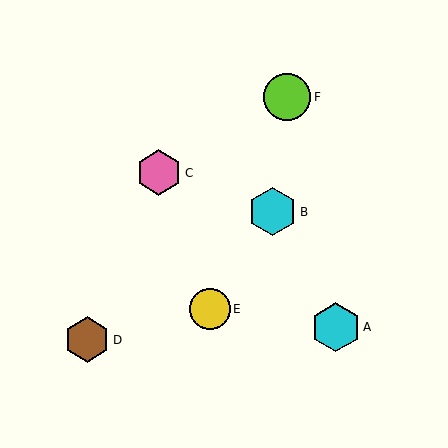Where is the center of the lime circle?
The center of the lime circle is at (287, 97).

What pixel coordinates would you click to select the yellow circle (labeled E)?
Click at (210, 309) to select the yellow circle E.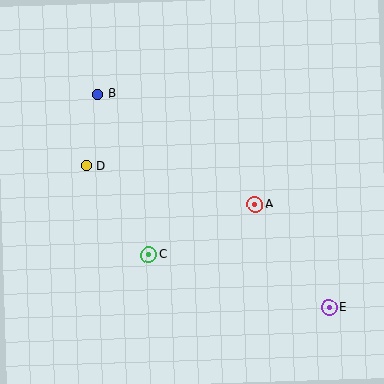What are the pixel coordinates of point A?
Point A is at (255, 204).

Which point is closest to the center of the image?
Point A at (255, 204) is closest to the center.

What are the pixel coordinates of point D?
Point D is at (87, 166).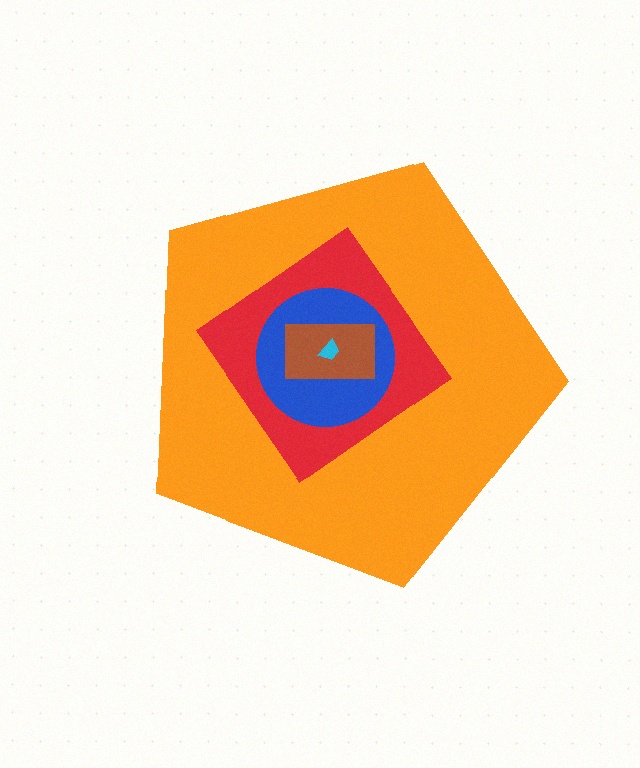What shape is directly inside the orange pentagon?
The red diamond.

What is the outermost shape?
The orange pentagon.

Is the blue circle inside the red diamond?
Yes.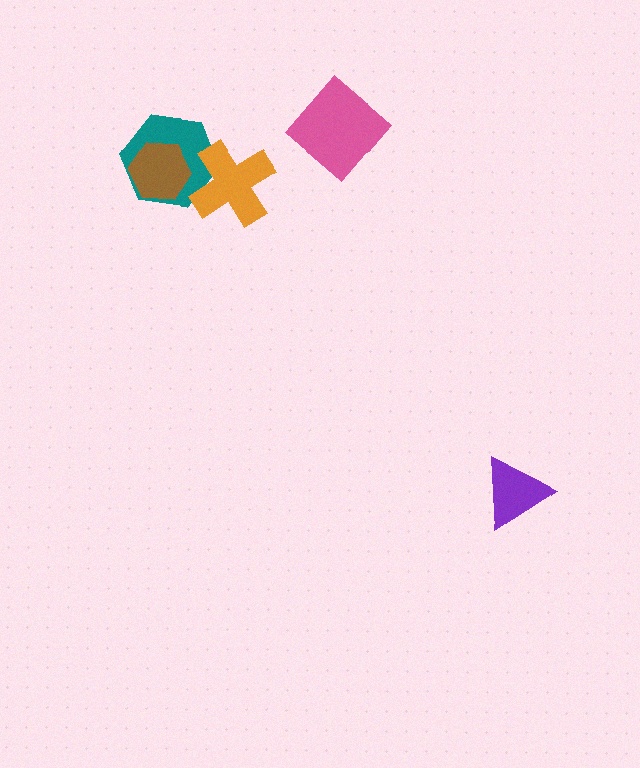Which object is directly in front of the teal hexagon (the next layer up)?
The brown hexagon is directly in front of the teal hexagon.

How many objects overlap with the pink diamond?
0 objects overlap with the pink diamond.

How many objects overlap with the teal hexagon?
2 objects overlap with the teal hexagon.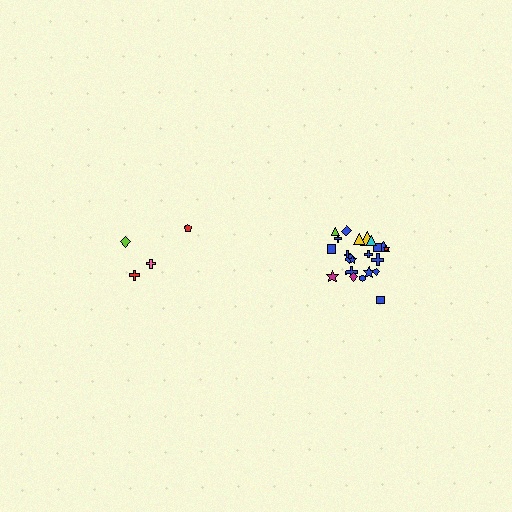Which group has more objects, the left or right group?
The right group.